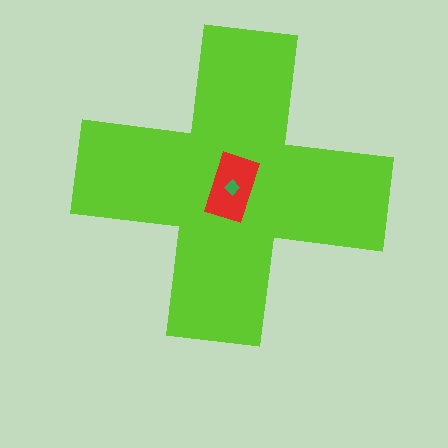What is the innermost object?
The green diamond.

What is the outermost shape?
The lime cross.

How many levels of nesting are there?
3.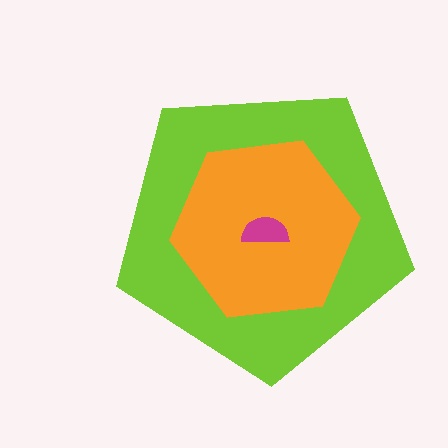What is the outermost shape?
The lime pentagon.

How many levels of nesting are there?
3.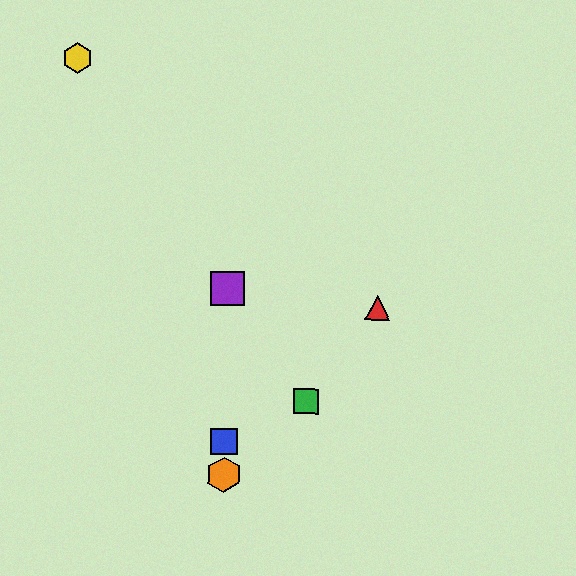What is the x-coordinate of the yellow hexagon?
The yellow hexagon is at x≈78.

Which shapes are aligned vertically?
The blue square, the purple square, the orange hexagon are aligned vertically.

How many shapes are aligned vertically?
3 shapes (the blue square, the purple square, the orange hexagon) are aligned vertically.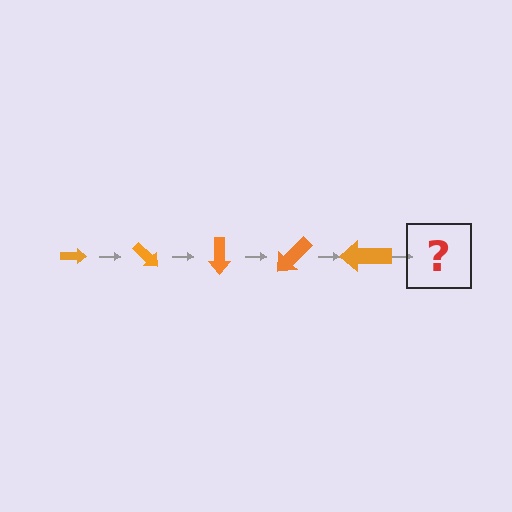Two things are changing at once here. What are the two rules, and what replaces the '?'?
The two rules are that the arrow grows larger each step and it rotates 45 degrees each step. The '?' should be an arrow, larger than the previous one and rotated 225 degrees from the start.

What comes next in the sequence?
The next element should be an arrow, larger than the previous one and rotated 225 degrees from the start.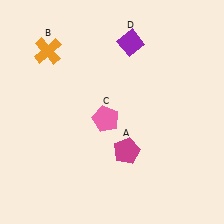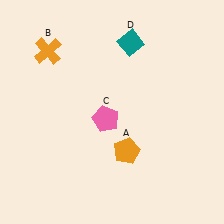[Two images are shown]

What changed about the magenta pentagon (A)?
In Image 1, A is magenta. In Image 2, it changed to orange.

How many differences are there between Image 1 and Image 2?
There are 2 differences between the two images.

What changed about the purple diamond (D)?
In Image 1, D is purple. In Image 2, it changed to teal.